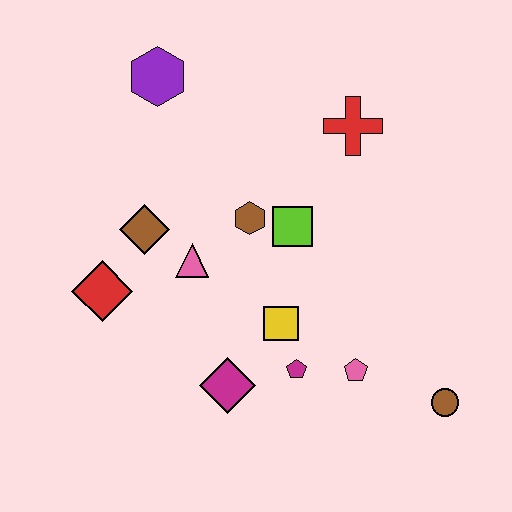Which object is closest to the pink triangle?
The brown diamond is closest to the pink triangle.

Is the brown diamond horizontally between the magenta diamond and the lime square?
No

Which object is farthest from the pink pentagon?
The purple hexagon is farthest from the pink pentagon.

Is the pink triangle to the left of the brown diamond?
No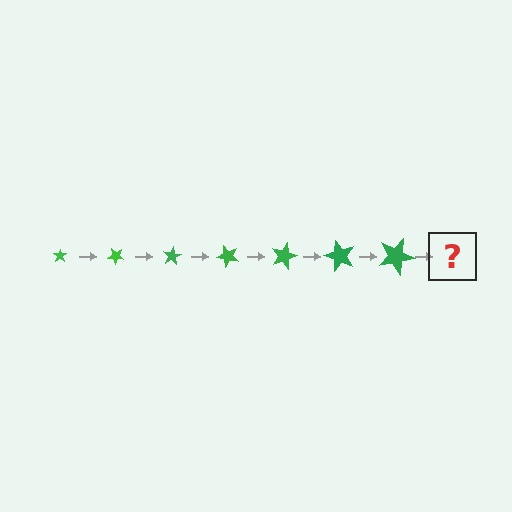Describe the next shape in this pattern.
It should be a star, larger than the previous one and rotated 280 degrees from the start.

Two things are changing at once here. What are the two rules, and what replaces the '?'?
The two rules are that the star grows larger each step and it rotates 40 degrees each step. The '?' should be a star, larger than the previous one and rotated 280 degrees from the start.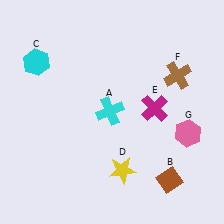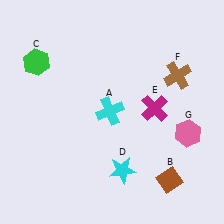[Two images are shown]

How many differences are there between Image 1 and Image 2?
There are 2 differences between the two images.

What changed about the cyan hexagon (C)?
In Image 1, C is cyan. In Image 2, it changed to green.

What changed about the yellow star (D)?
In Image 1, D is yellow. In Image 2, it changed to cyan.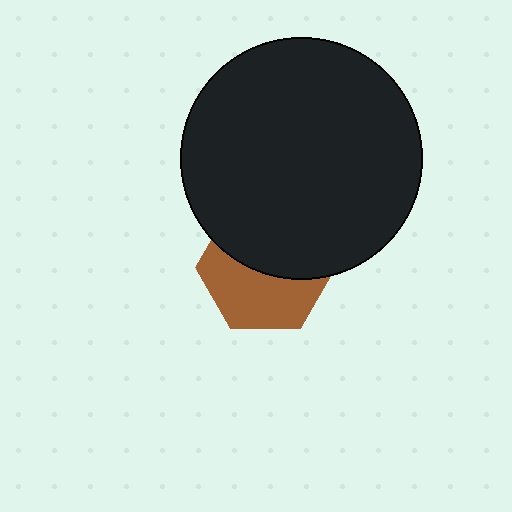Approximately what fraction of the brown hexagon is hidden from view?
Roughly 50% of the brown hexagon is hidden behind the black circle.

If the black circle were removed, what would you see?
You would see the complete brown hexagon.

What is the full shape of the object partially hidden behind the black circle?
The partially hidden object is a brown hexagon.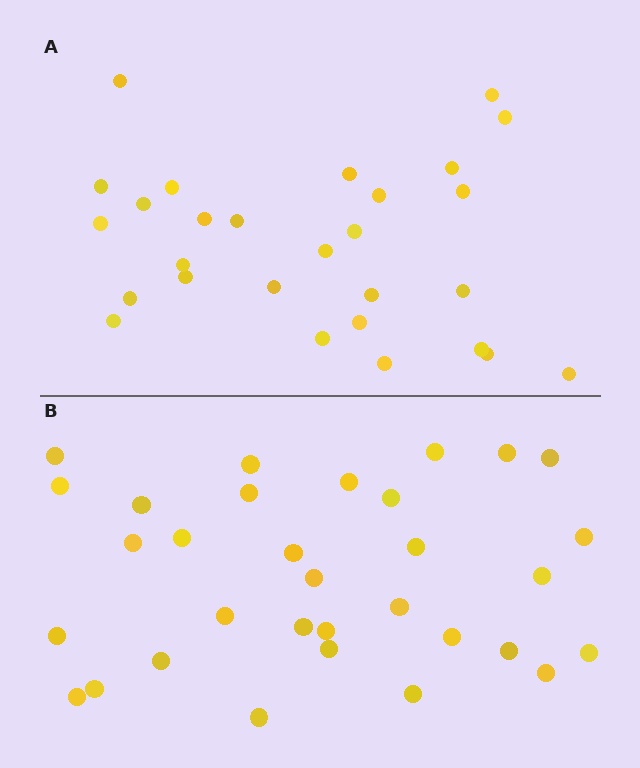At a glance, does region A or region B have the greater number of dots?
Region B (the bottom region) has more dots.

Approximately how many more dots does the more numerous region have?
Region B has about 4 more dots than region A.